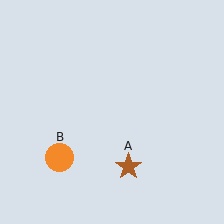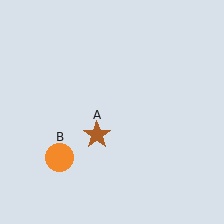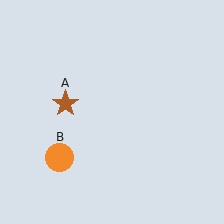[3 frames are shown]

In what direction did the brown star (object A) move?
The brown star (object A) moved up and to the left.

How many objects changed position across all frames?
1 object changed position: brown star (object A).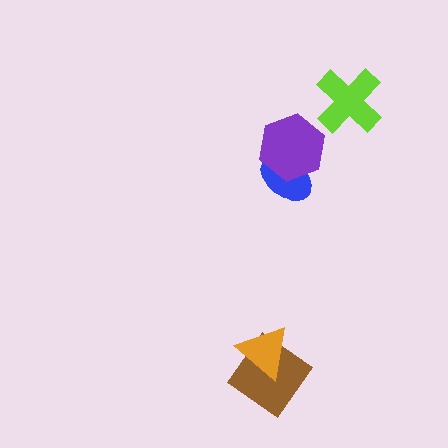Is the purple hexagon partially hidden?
No, no other shape covers it.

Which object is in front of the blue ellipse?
The purple hexagon is in front of the blue ellipse.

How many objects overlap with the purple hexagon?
1 object overlaps with the purple hexagon.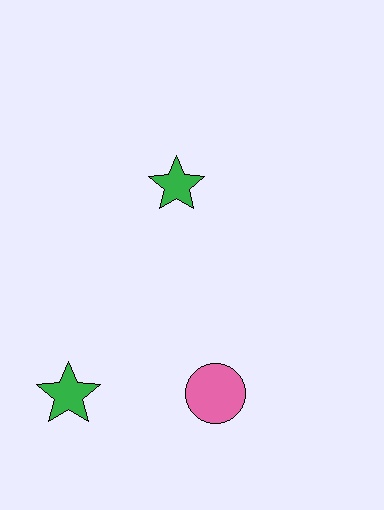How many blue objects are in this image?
There are no blue objects.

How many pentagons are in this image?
There are no pentagons.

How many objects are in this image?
There are 3 objects.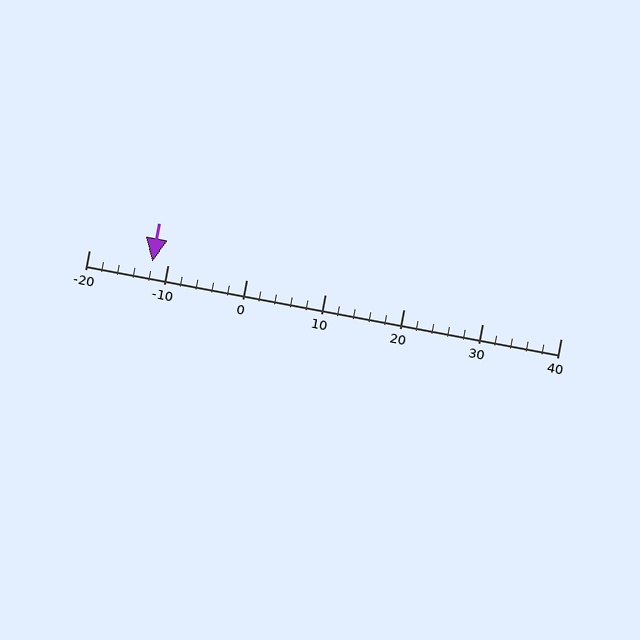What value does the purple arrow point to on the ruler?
The purple arrow points to approximately -12.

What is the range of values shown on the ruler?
The ruler shows values from -20 to 40.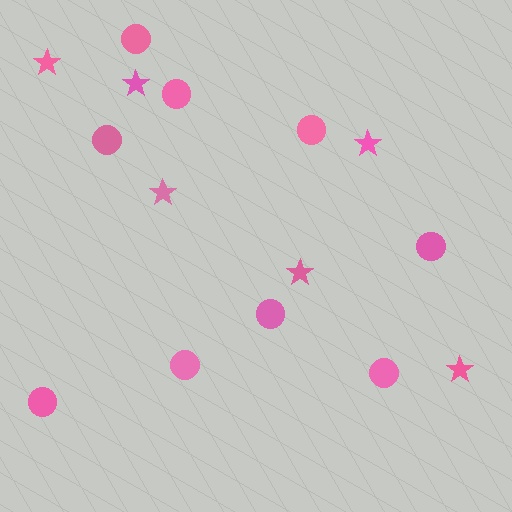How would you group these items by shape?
There are 2 groups: one group of circles (9) and one group of stars (6).